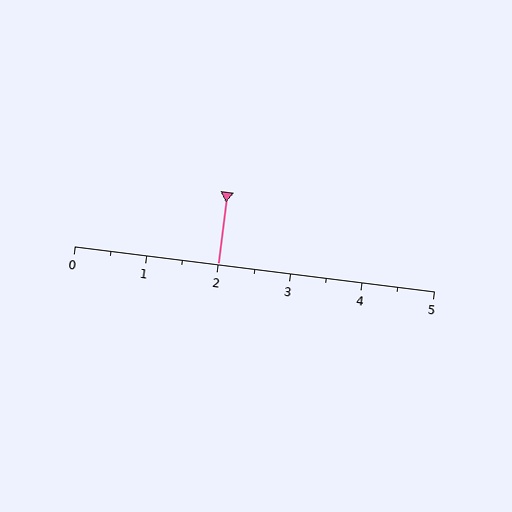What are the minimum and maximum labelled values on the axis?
The axis runs from 0 to 5.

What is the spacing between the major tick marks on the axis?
The major ticks are spaced 1 apart.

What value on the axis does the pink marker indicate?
The marker indicates approximately 2.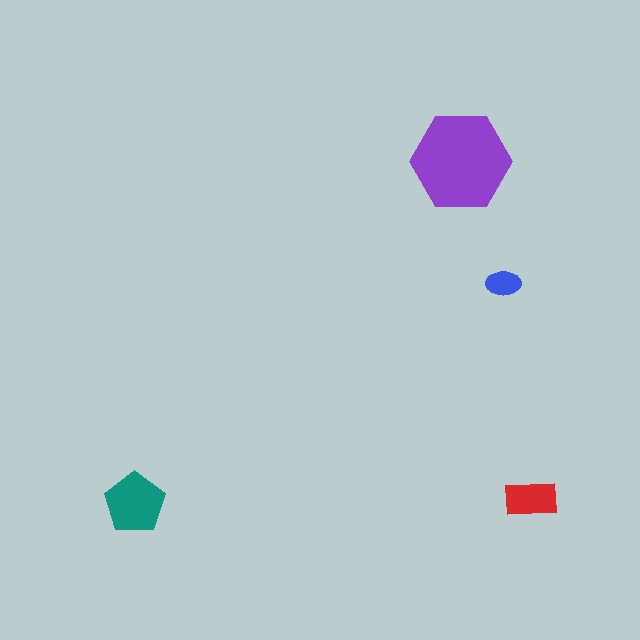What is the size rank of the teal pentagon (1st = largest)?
2nd.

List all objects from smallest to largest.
The blue ellipse, the red rectangle, the teal pentagon, the purple hexagon.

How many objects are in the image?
There are 4 objects in the image.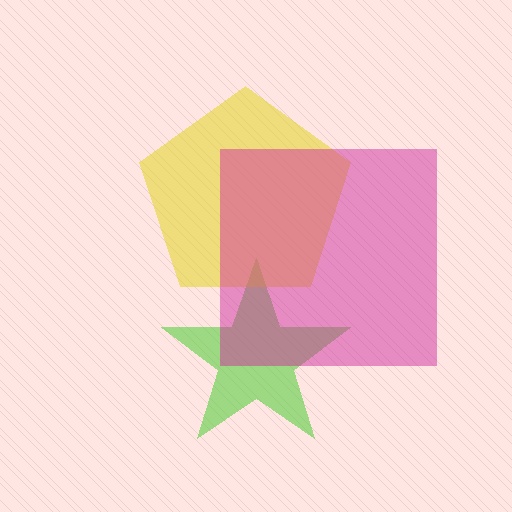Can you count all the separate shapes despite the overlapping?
Yes, there are 3 separate shapes.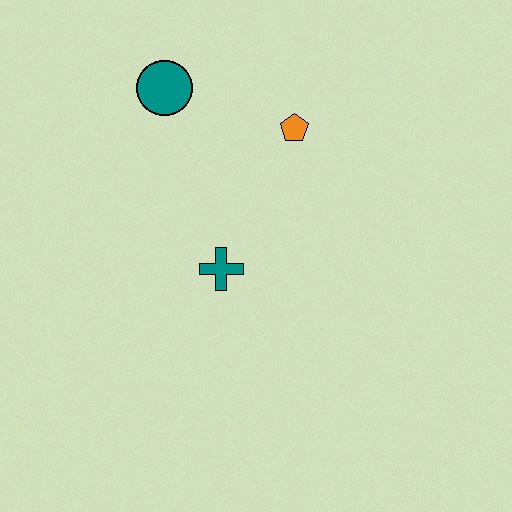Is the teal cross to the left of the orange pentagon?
Yes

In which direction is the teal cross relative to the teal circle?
The teal cross is below the teal circle.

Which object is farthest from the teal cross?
The teal circle is farthest from the teal cross.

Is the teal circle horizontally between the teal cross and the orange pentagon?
No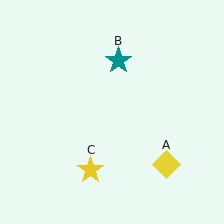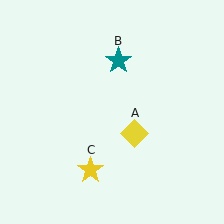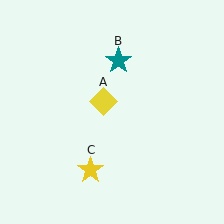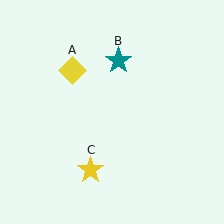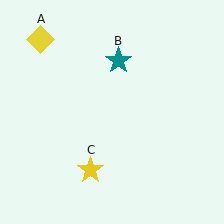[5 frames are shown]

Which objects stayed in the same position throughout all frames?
Teal star (object B) and yellow star (object C) remained stationary.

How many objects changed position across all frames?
1 object changed position: yellow diamond (object A).